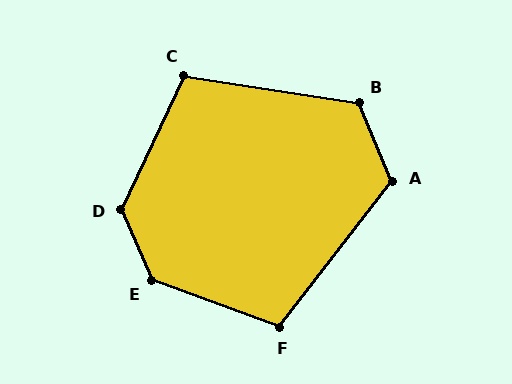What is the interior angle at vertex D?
Approximately 131 degrees (obtuse).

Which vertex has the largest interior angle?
E, at approximately 134 degrees.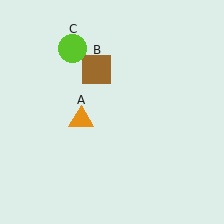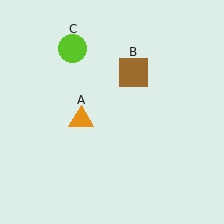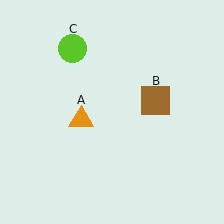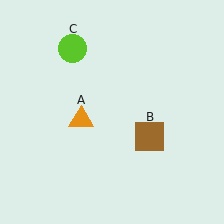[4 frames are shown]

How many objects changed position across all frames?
1 object changed position: brown square (object B).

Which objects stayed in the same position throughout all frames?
Orange triangle (object A) and lime circle (object C) remained stationary.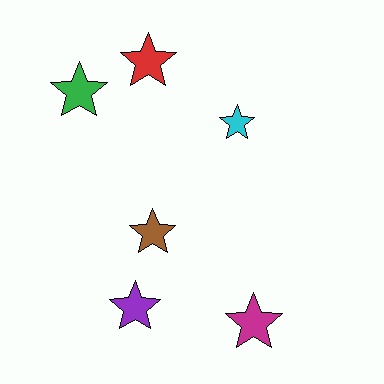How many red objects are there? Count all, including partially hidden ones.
There is 1 red object.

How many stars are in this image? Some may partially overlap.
There are 6 stars.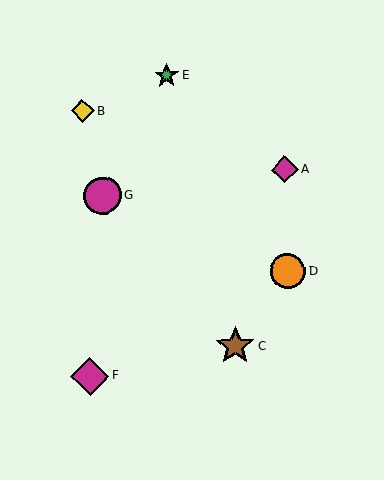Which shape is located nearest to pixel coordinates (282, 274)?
The orange circle (labeled D) at (288, 271) is nearest to that location.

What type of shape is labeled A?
Shape A is a magenta diamond.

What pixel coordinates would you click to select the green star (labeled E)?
Click at (167, 76) to select the green star E.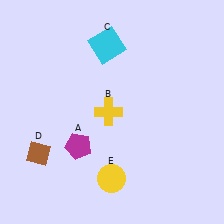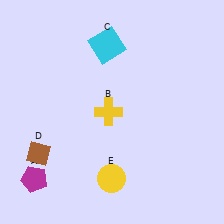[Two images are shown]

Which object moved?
The magenta pentagon (A) moved left.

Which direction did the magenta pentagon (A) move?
The magenta pentagon (A) moved left.